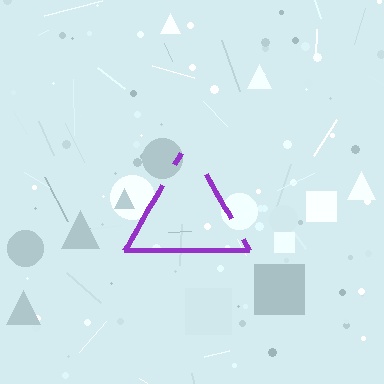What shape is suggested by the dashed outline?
The dashed outline suggests a triangle.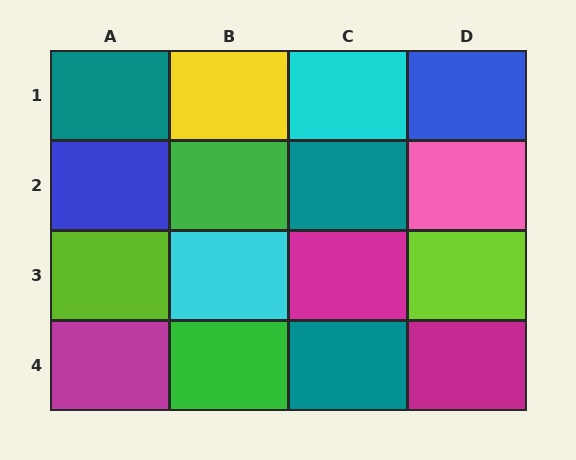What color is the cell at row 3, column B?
Cyan.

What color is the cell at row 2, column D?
Pink.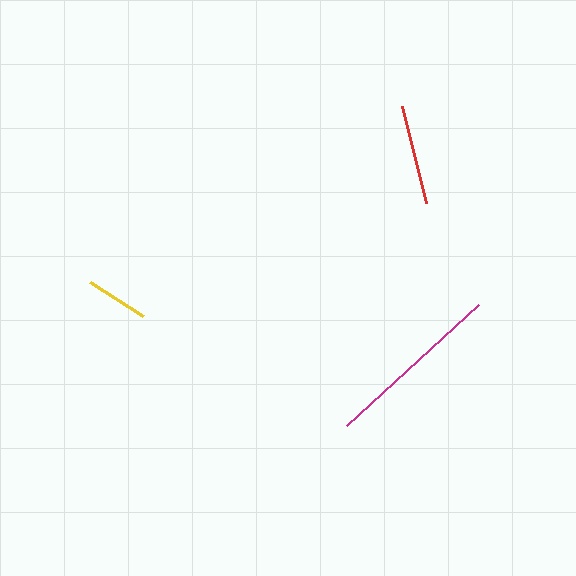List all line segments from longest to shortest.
From longest to shortest: magenta, red, yellow.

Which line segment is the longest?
The magenta line is the longest at approximately 178 pixels.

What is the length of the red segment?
The red segment is approximately 100 pixels long.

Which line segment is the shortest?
The yellow line is the shortest at approximately 62 pixels.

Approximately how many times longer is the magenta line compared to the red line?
The magenta line is approximately 1.8 times the length of the red line.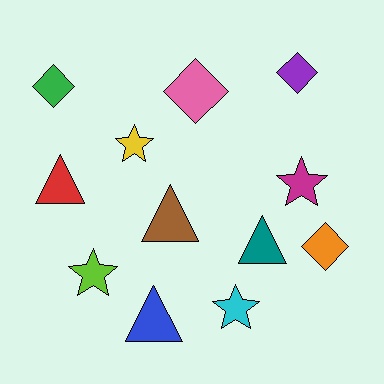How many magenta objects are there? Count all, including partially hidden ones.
There is 1 magenta object.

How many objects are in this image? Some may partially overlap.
There are 12 objects.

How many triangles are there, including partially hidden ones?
There are 4 triangles.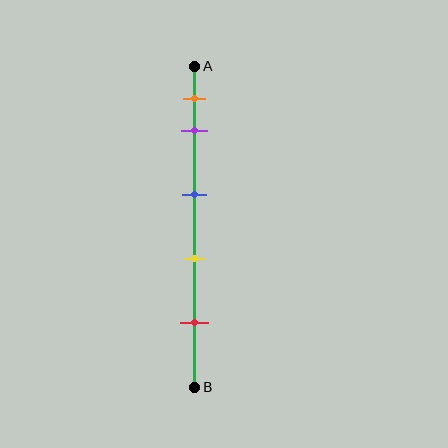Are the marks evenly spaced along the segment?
No, the marks are not evenly spaced.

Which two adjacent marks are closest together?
The orange and purple marks are the closest adjacent pair.